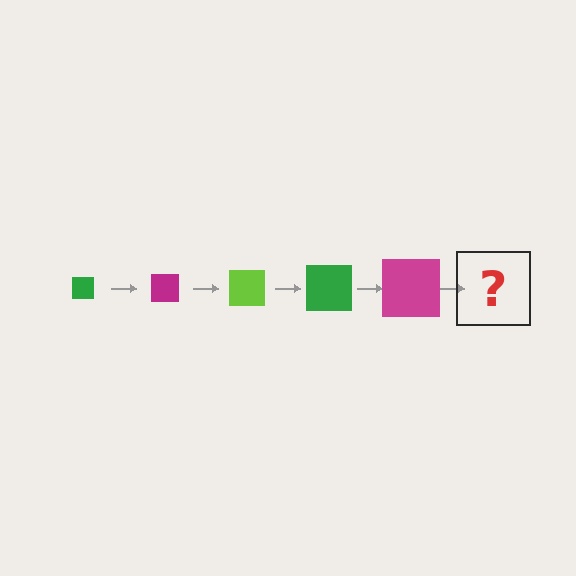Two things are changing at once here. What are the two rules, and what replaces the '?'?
The two rules are that the square grows larger each step and the color cycles through green, magenta, and lime. The '?' should be a lime square, larger than the previous one.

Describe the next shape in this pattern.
It should be a lime square, larger than the previous one.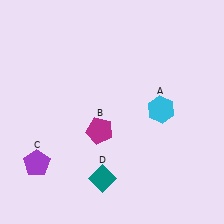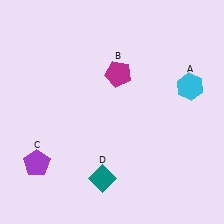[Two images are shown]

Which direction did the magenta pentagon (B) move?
The magenta pentagon (B) moved up.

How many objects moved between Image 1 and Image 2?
2 objects moved between the two images.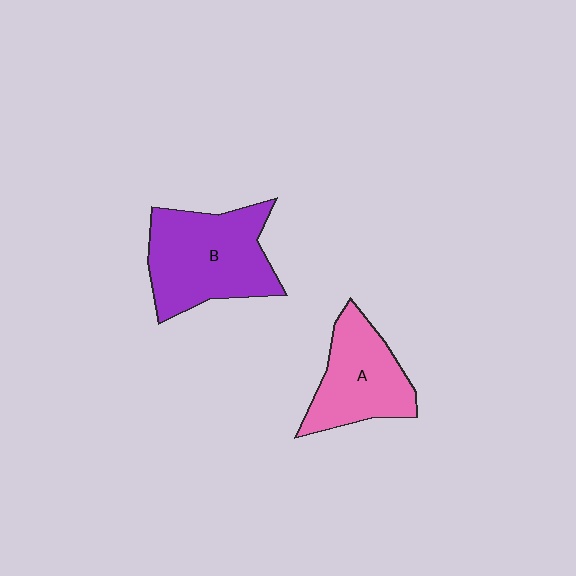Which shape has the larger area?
Shape B (purple).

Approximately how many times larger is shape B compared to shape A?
Approximately 1.3 times.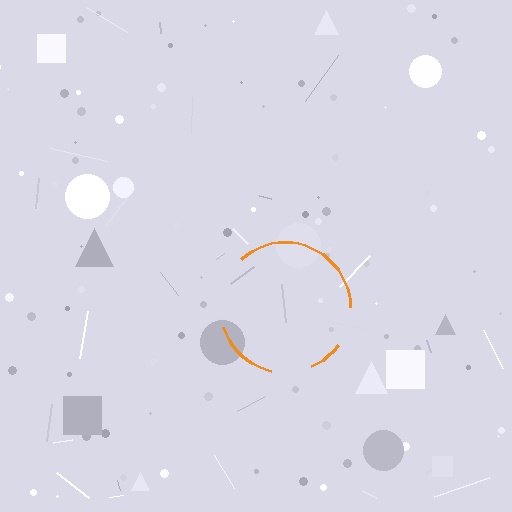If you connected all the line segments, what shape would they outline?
They would outline a circle.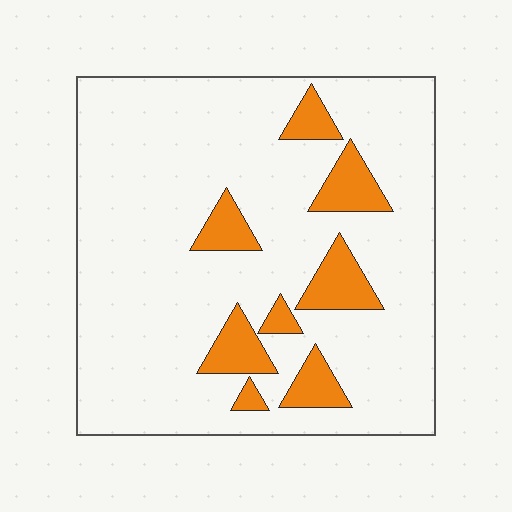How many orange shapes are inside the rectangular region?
8.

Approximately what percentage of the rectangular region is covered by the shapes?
Approximately 15%.